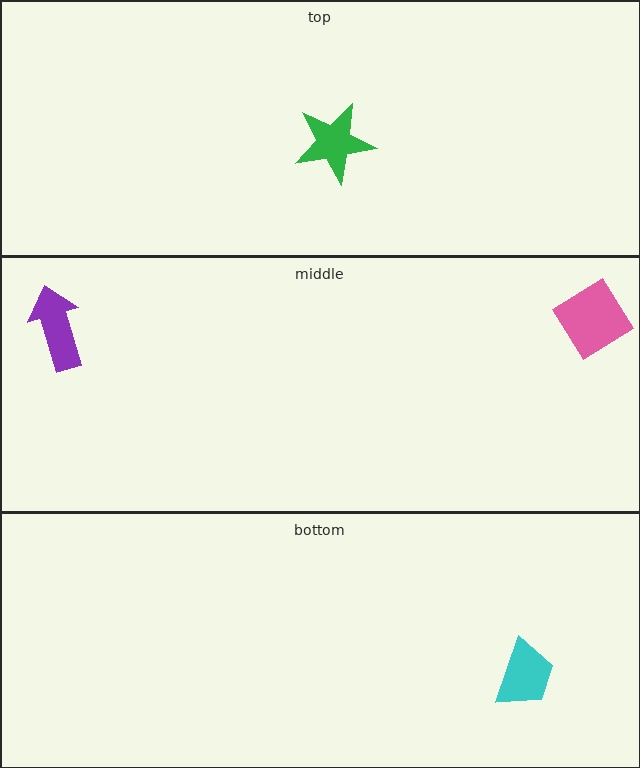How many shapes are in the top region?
1.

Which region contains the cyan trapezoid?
The bottom region.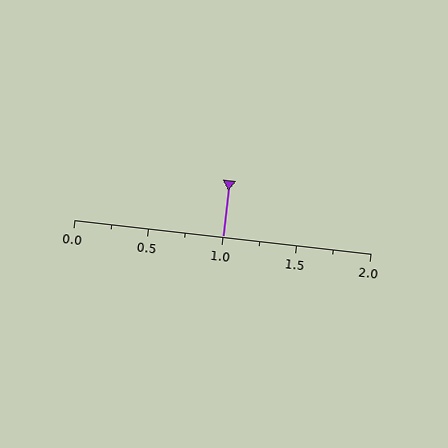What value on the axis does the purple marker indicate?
The marker indicates approximately 1.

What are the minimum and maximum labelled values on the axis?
The axis runs from 0.0 to 2.0.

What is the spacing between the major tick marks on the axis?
The major ticks are spaced 0.5 apart.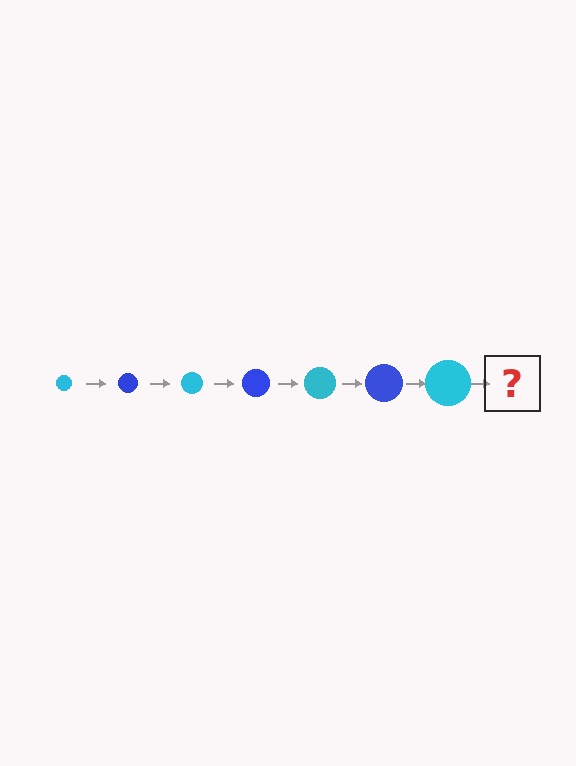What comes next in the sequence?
The next element should be a blue circle, larger than the previous one.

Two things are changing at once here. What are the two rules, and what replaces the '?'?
The two rules are that the circle grows larger each step and the color cycles through cyan and blue. The '?' should be a blue circle, larger than the previous one.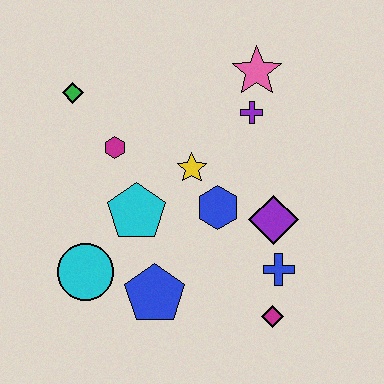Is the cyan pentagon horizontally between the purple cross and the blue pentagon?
No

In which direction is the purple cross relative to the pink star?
The purple cross is below the pink star.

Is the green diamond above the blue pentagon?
Yes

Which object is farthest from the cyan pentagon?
The pink star is farthest from the cyan pentagon.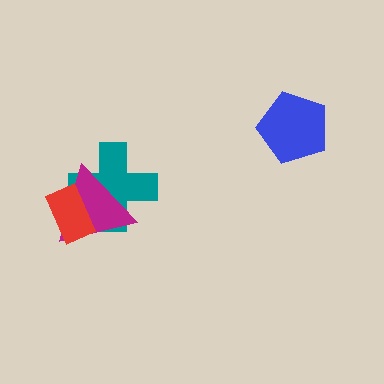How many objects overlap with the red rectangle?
2 objects overlap with the red rectangle.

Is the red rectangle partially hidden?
No, no other shape covers it.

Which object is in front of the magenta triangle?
The red rectangle is in front of the magenta triangle.